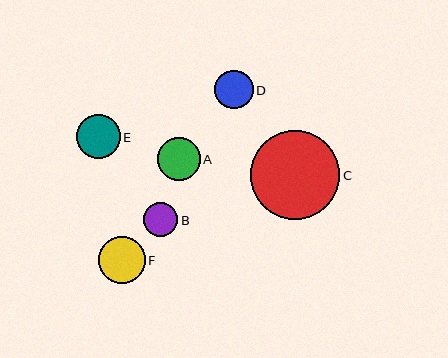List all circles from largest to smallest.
From largest to smallest: C, F, E, A, D, B.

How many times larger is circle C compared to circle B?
Circle C is approximately 2.7 times the size of circle B.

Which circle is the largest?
Circle C is the largest with a size of approximately 90 pixels.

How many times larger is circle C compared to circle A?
Circle C is approximately 2.1 times the size of circle A.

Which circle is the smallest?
Circle B is the smallest with a size of approximately 34 pixels.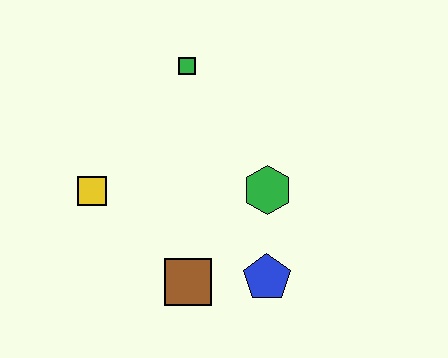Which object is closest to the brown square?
The blue pentagon is closest to the brown square.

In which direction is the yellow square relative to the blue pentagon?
The yellow square is to the left of the blue pentagon.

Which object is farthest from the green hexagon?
The yellow square is farthest from the green hexagon.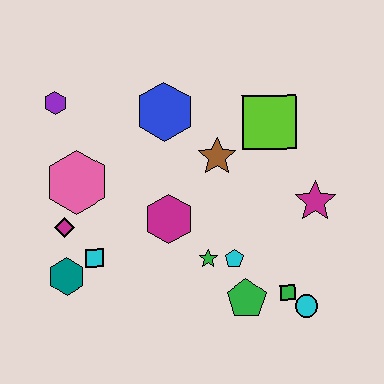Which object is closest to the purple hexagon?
The pink hexagon is closest to the purple hexagon.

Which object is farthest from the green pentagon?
The purple hexagon is farthest from the green pentagon.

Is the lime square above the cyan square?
Yes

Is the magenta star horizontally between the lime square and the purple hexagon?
No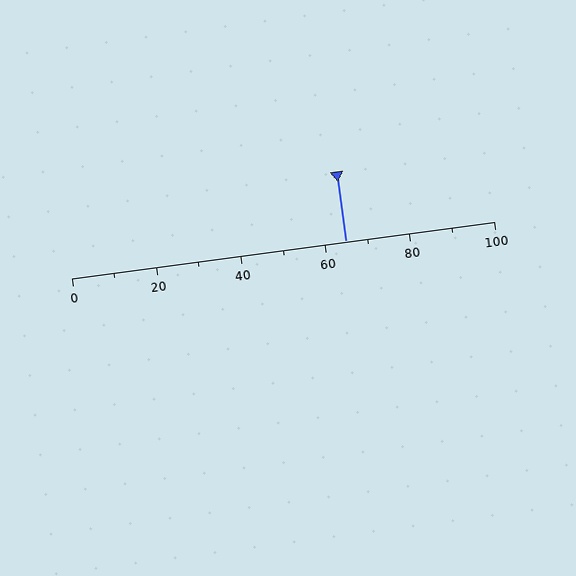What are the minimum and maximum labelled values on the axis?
The axis runs from 0 to 100.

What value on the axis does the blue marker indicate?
The marker indicates approximately 65.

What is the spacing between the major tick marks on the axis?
The major ticks are spaced 20 apart.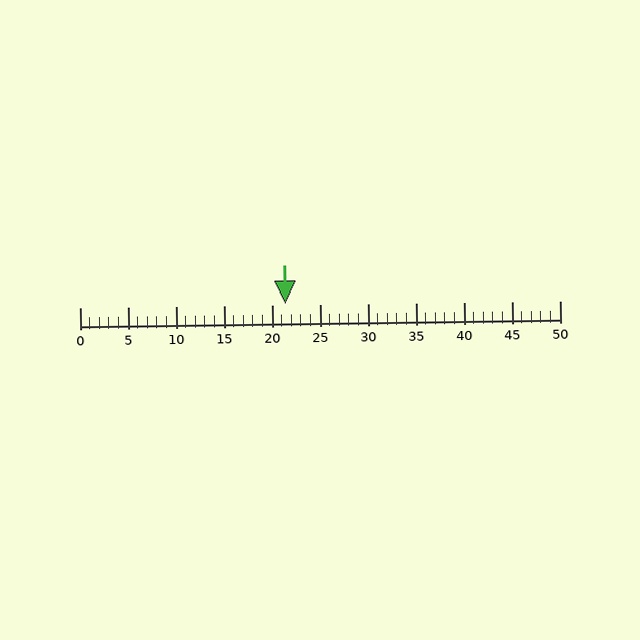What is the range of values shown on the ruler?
The ruler shows values from 0 to 50.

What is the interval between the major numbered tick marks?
The major tick marks are spaced 5 units apart.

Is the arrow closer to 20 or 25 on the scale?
The arrow is closer to 20.